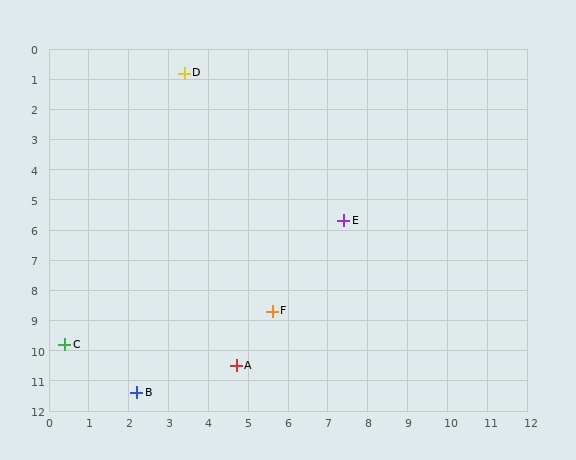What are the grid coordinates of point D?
Point D is at approximately (3.4, 0.8).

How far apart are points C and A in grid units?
Points C and A are about 4.4 grid units apart.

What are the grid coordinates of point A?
Point A is at approximately (4.7, 10.5).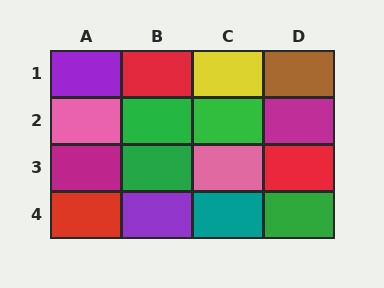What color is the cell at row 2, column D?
Magenta.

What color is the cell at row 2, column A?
Pink.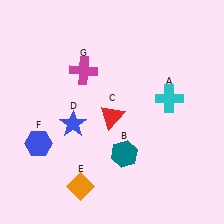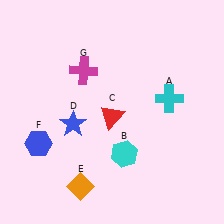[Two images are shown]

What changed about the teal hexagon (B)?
In Image 1, B is teal. In Image 2, it changed to cyan.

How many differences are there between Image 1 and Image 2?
There is 1 difference between the two images.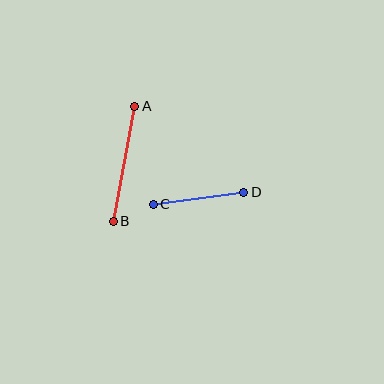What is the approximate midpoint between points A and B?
The midpoint is at approximately (124, 164) pixels.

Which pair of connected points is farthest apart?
Points A and B are farthest apart.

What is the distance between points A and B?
The distance is approximately 117 pixels.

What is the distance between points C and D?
The distance is approximately 91 pixels.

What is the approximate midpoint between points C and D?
The midpoint is at approximately (199, 198) pixels.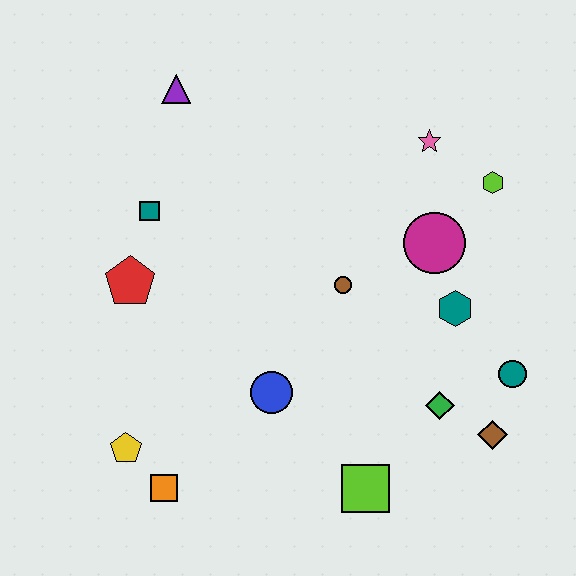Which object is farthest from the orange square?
The lime hexagon is farthest from the orange square.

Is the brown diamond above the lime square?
Yes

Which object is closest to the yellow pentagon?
The orange square is closest to the yellow pentagon.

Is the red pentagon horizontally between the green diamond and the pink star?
No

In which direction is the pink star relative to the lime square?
The pink star is above the lime square.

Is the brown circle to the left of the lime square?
Yes